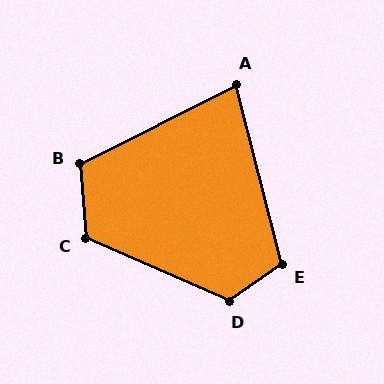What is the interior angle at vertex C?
Approximately 119 degrees (obtuse).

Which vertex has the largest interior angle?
D, at approximately 121 degrees.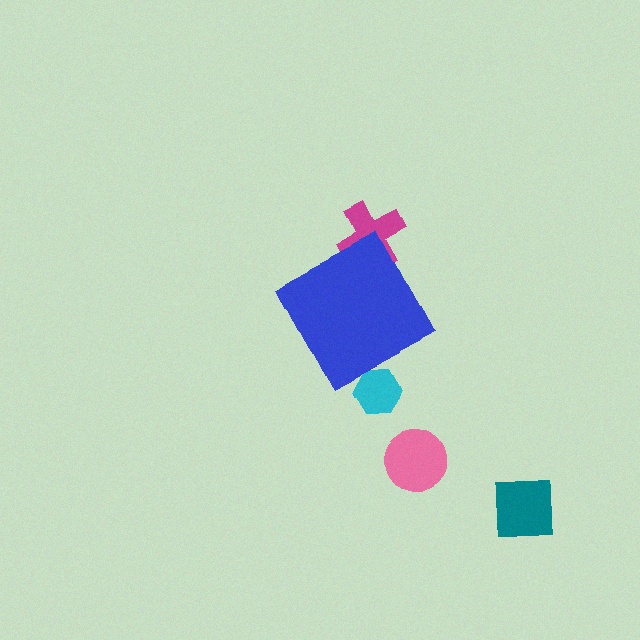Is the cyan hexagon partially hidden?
Yes, the cyan hexagon is partially hidden behind the blue diamond.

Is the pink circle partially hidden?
No, the pink circle is fully visible.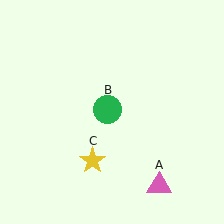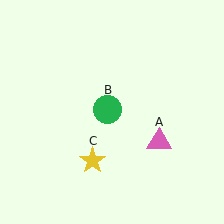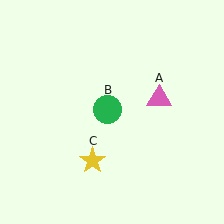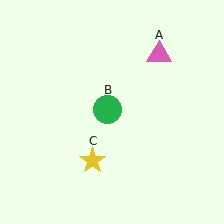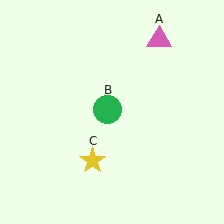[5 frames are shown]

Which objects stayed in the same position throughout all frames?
Green circle (object B) and yellow star (object C) remained stationary.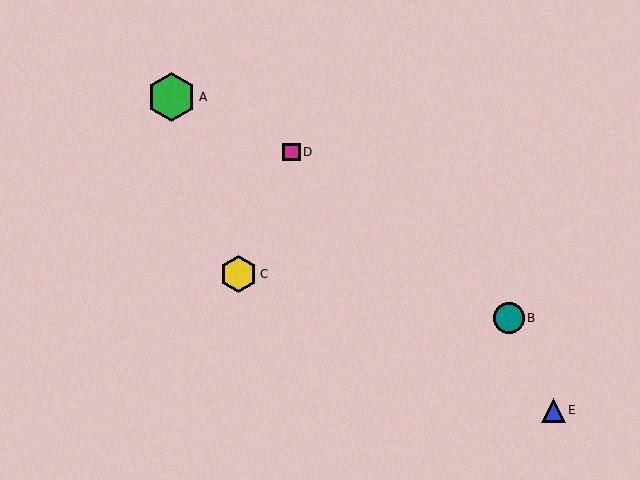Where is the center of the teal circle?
The center of the teal circle is at (509, 318).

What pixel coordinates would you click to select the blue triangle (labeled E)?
Click at (553, 410) to select the blue triangle E.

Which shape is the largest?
The green hexagon (labeled A) is the largest.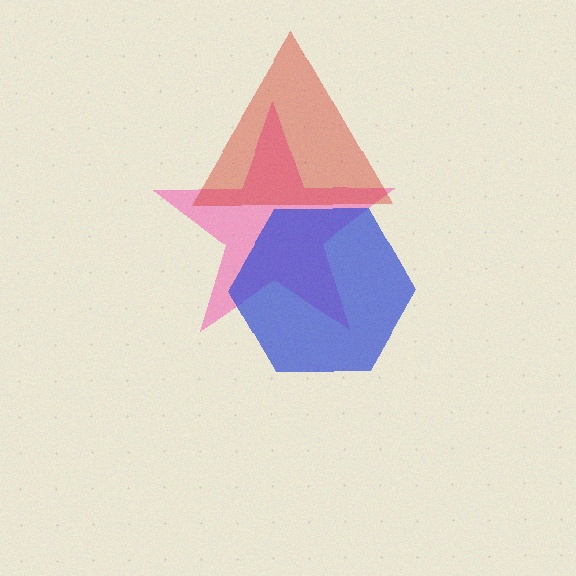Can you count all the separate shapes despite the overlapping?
Yes, there are 3 separate shapes.